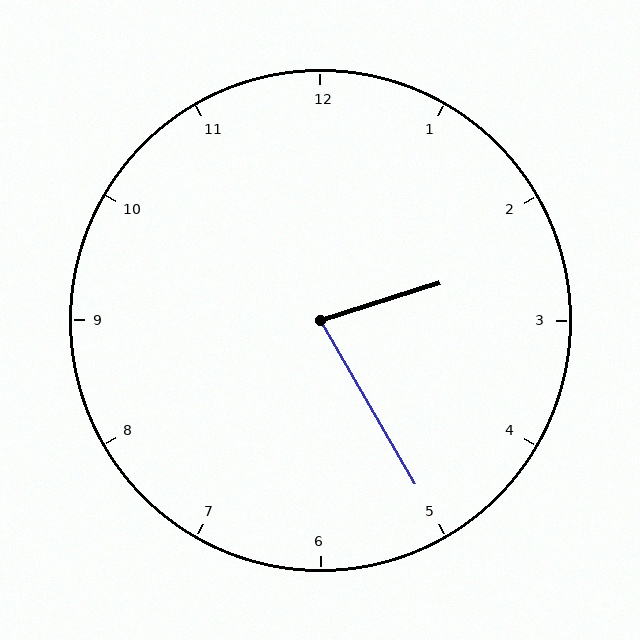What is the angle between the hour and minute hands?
Approximately 78 degrees.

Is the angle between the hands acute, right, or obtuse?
It is acute.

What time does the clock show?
2:25.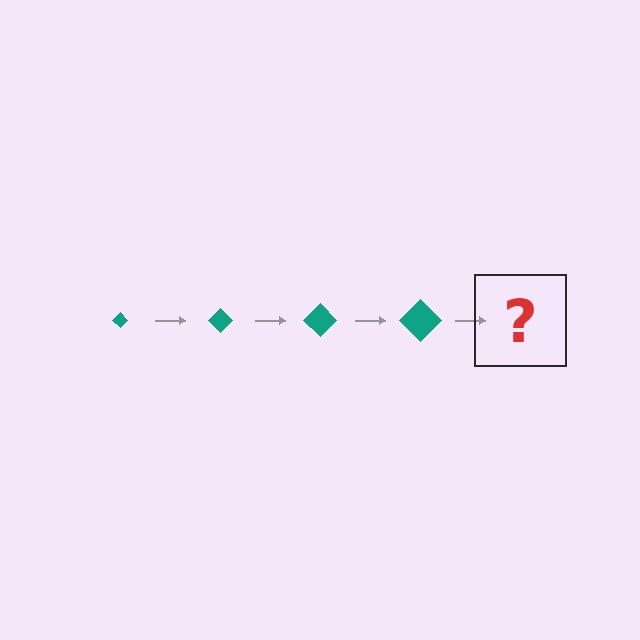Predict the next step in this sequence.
The next step is a teal diamond, larger than the previous one.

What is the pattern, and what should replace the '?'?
The pattern is that the diamond gets progressively larger each step. The '?' should be a teal diamond, larger than the previous one.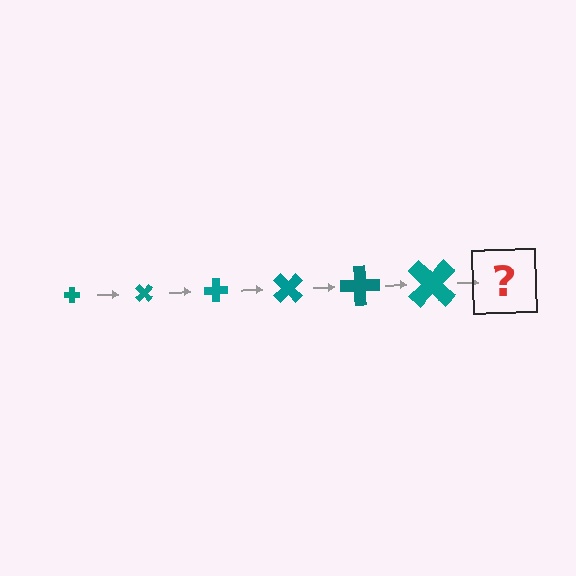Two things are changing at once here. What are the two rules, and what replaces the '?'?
The two rules are that the cross grows larger each step and it rotates 45 degrees each step. The '?' should be a cross, larger than the previous one and rotated 270 degrees from the start.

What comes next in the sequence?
The next element should be a cross, larger than the previous one and rotated 270 degrees from the start.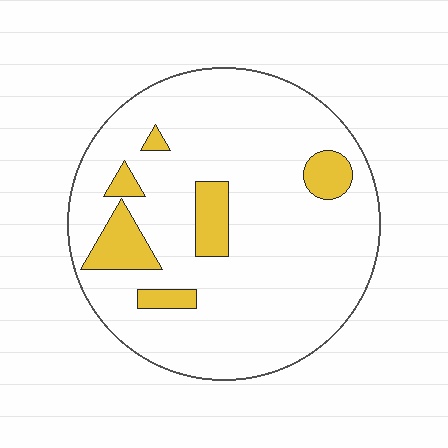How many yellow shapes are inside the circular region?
6.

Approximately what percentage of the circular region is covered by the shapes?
Approximately 15%.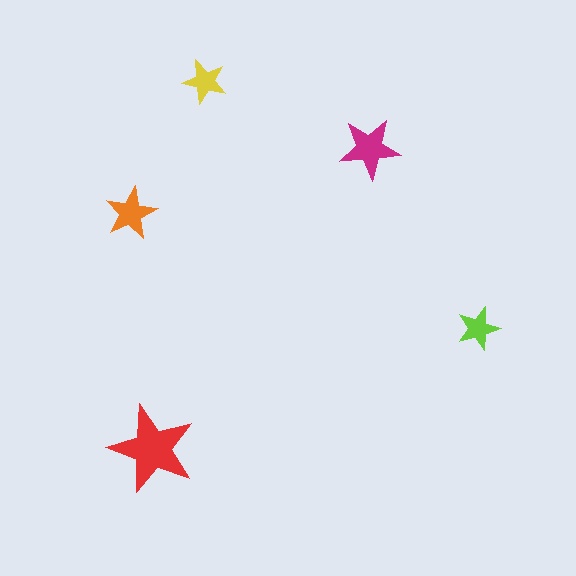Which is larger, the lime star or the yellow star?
The yellow one.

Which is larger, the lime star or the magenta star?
The magenta one.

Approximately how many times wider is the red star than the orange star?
About 1.5 times wider.